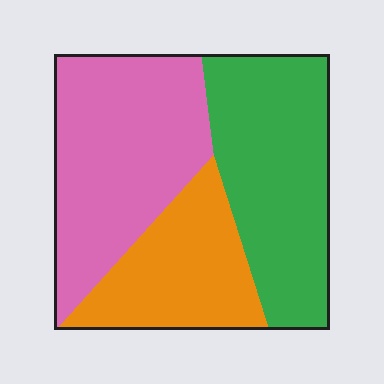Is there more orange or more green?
Green.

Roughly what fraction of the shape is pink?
Pink takes up about two fifths (2/5) of the shape.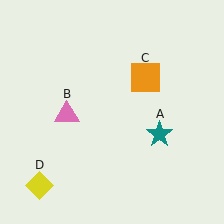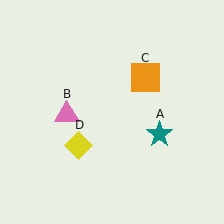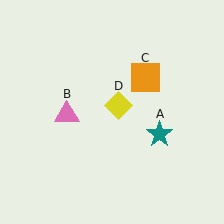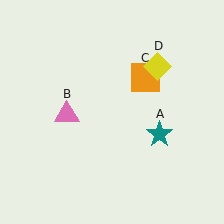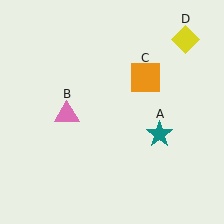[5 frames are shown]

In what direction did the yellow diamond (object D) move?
The yellow diamond (object D) moved up and to the right.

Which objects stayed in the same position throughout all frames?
Teal star (object A) and pink triangle (object B) and orange square (object C) remained stationary.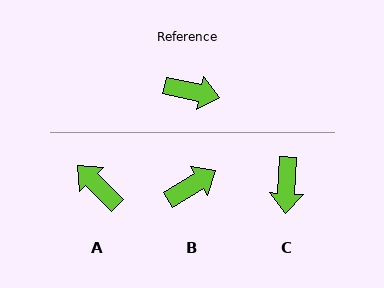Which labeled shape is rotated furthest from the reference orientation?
A, about 147 degrees away.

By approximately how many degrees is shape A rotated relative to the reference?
Approximately 147 degrees counter-clockwise.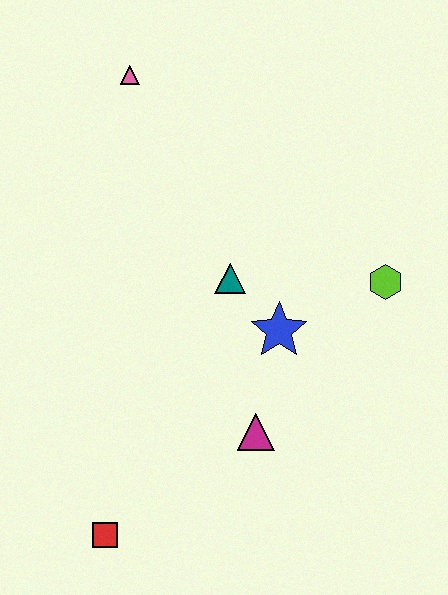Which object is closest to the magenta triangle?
The blue star is closest to the magenta triangle.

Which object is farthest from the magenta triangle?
The pink triangle is farthest from the magenta triangle.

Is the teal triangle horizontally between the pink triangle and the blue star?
Yes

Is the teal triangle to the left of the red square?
No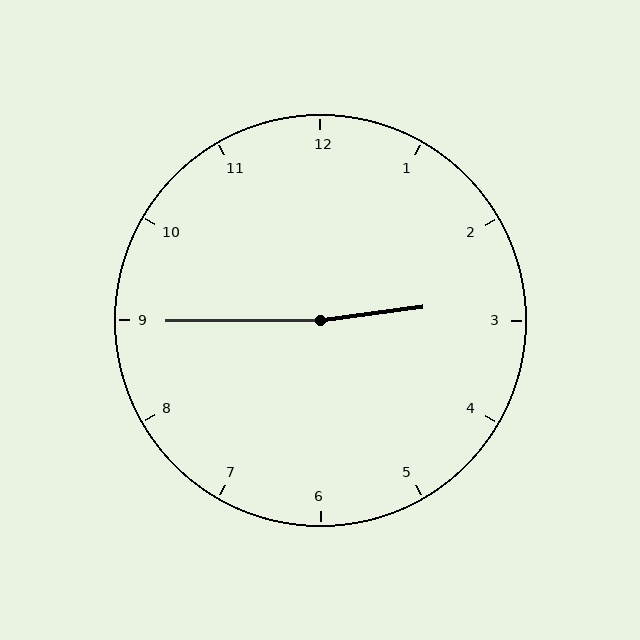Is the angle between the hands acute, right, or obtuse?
It is obtuse.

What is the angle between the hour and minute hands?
Approximately 172 degrees.